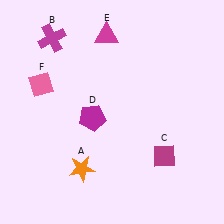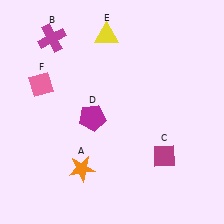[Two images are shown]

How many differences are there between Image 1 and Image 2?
There is 1 difference between the two images.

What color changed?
The triangle (E) changed from magenta in Image 1 to yellow in Image 2.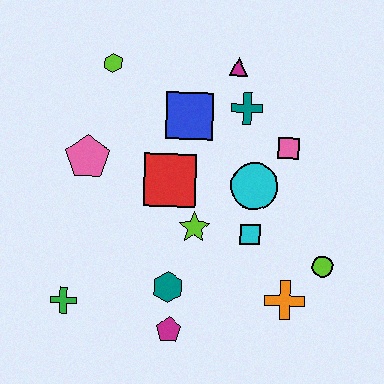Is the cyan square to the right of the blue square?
Yes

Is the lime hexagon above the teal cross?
Yes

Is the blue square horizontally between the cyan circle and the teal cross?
No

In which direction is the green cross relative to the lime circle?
The green cross is to the left of the lime circle.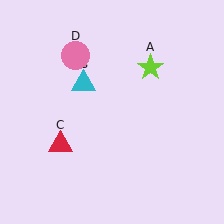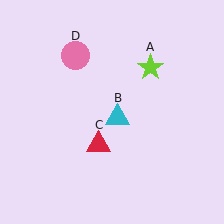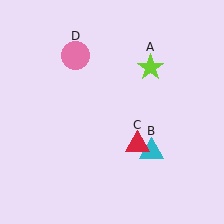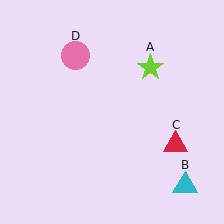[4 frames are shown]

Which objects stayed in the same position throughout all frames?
Lime star (object A) and pink circle (object D) remained stationary.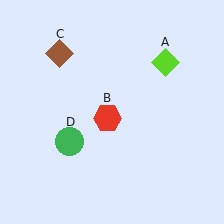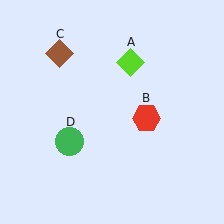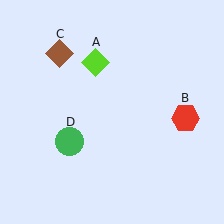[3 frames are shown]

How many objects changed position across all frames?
2 objects changed position: lime diamond (object A), red hexagon (object B).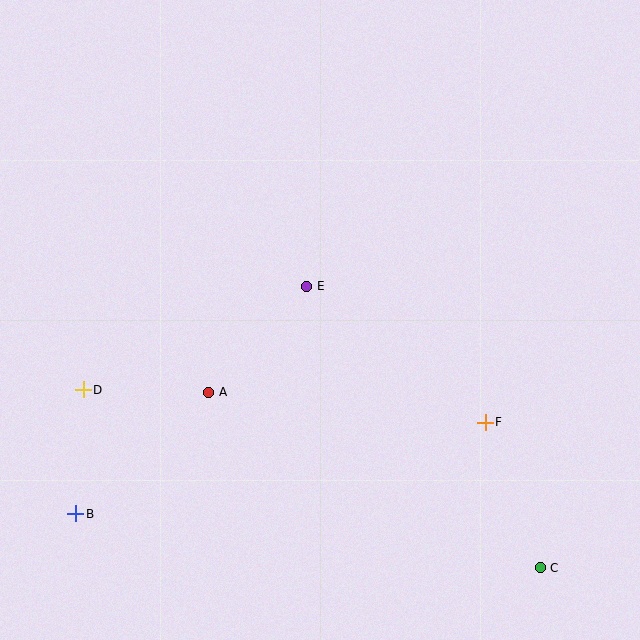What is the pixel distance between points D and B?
The distance between D and B is 124 pixels.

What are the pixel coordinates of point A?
Point A is at (209, 392).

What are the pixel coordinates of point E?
Point E is at (307, 286).